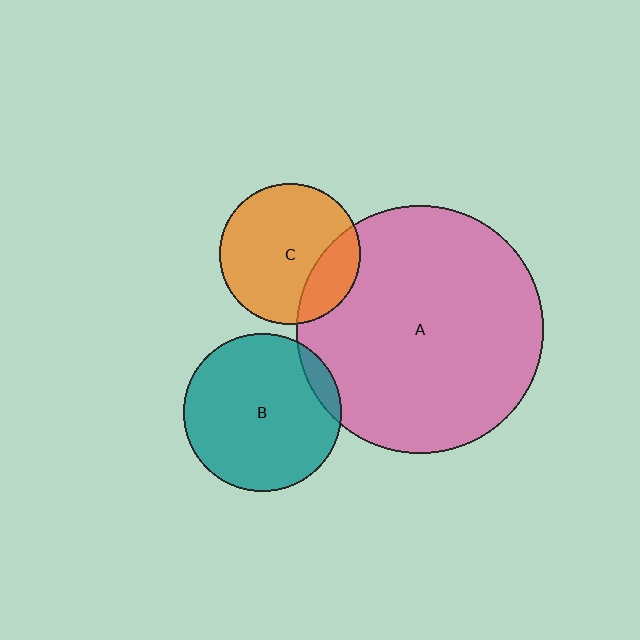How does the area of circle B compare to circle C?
Approximately 1.3 times.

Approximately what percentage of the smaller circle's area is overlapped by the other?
Approximately 20%.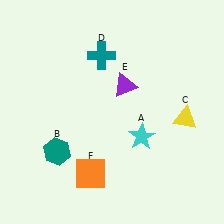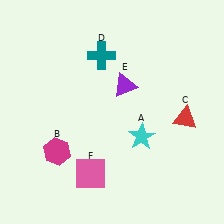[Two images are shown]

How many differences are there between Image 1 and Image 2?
There are 3 differences between the two images.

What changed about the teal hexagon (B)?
In Image 1, B is teal. In Image 2, it changed to magenta.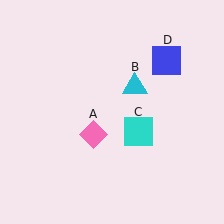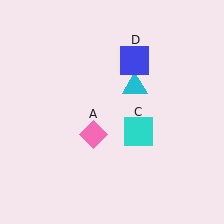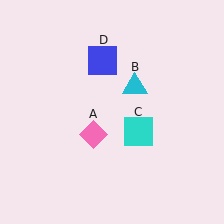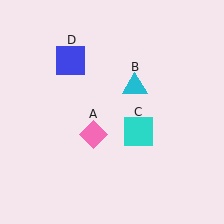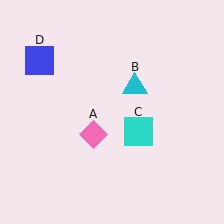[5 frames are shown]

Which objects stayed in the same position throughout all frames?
Pink diamond (object A) and cyan triangle (object B) and cyan square (object C) remained stationary.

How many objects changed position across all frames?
1 object changed position: blue square (object D).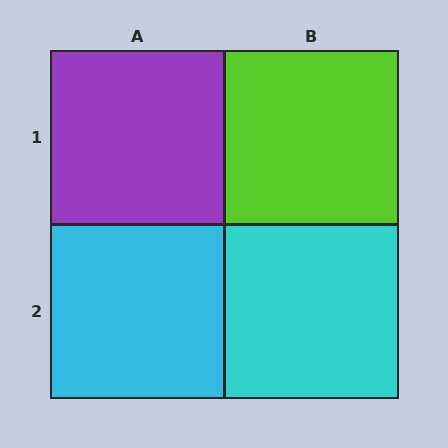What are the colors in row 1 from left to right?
Purple, lime.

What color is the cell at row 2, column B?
Cyan.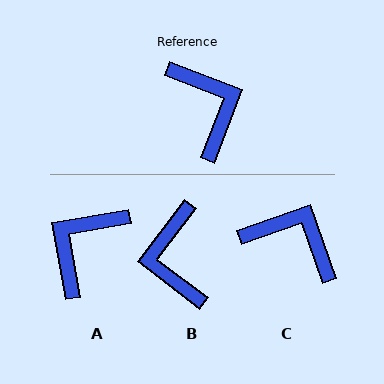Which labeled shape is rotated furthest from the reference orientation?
B, about 164 degrees away.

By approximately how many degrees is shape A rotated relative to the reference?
Approximately 121 degrees counter-clockwise.